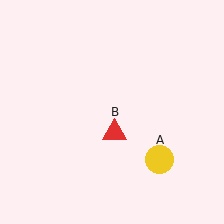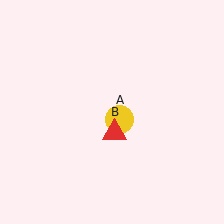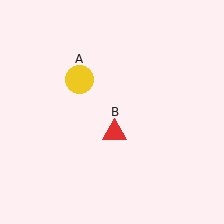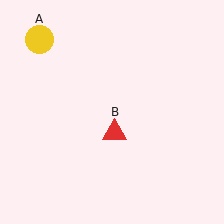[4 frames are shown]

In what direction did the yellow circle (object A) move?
The yellow circle (object A) moved up and to the left.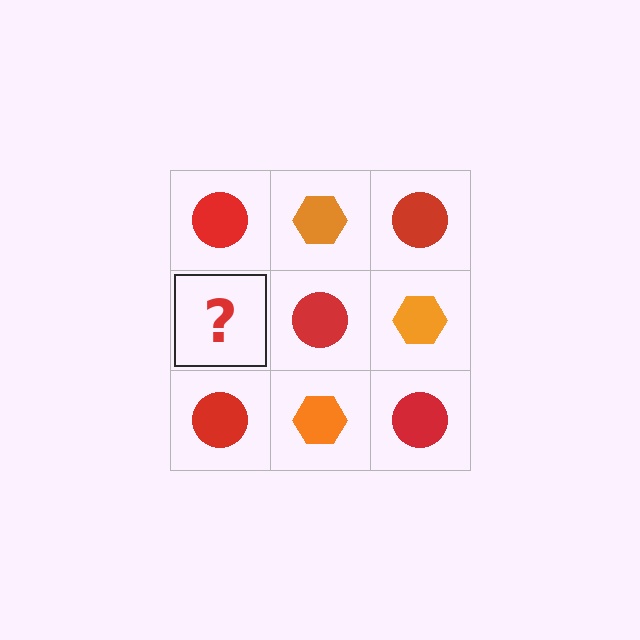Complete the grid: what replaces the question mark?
The question mark should be replaced with an orange hexagon.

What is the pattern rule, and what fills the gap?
The rule is that it alternates red circle and orange hexagon in a checkerboard pattern. The gap should be filled with an orange hexagon.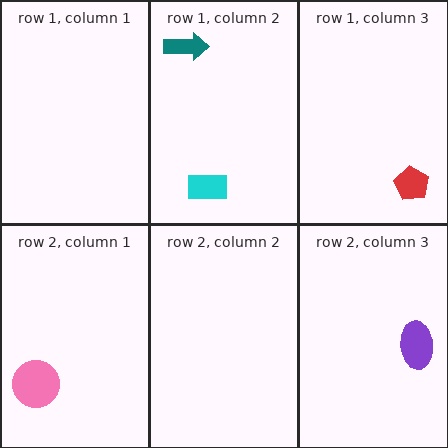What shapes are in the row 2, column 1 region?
The pink circle.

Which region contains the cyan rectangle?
The row 1, column 2 region.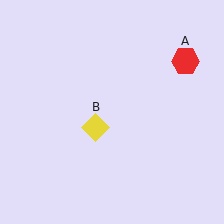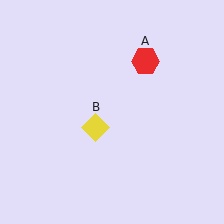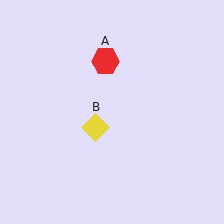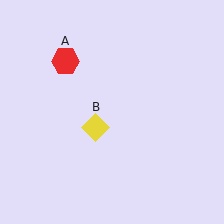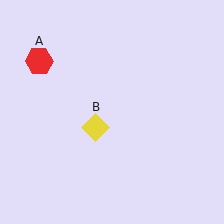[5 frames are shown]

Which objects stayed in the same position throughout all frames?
Yellow diamond (object B) remained stationary.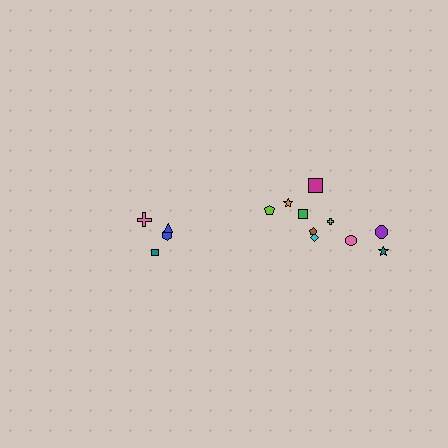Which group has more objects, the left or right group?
The right group.